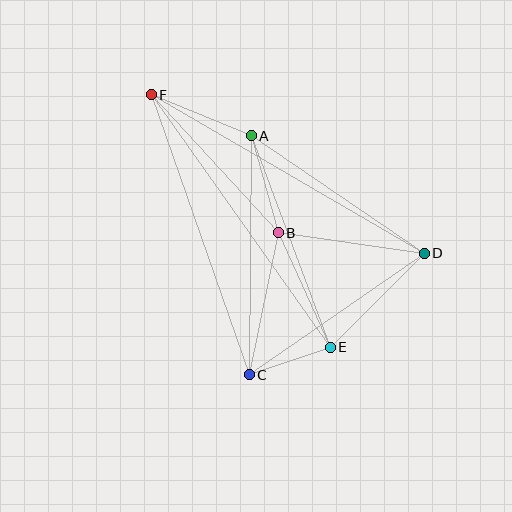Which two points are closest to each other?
Points C and E are closest to each other.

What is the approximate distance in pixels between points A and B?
The distance between A and B is approximately 100 pixels.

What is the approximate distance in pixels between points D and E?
The distance between D and E is approximately 133 pixels.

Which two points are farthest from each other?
Points D and F are farthest from each other.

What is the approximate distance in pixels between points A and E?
The distance between A and E is approximately 226 pixels.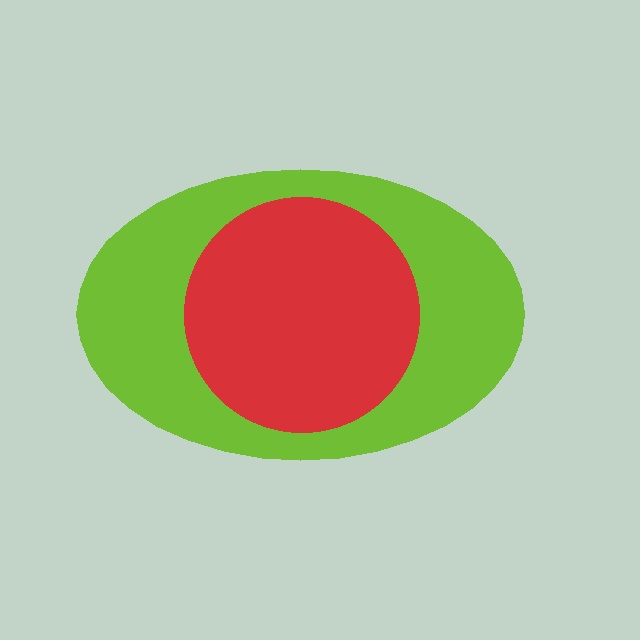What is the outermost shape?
The lime ellipse.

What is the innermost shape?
The red circle.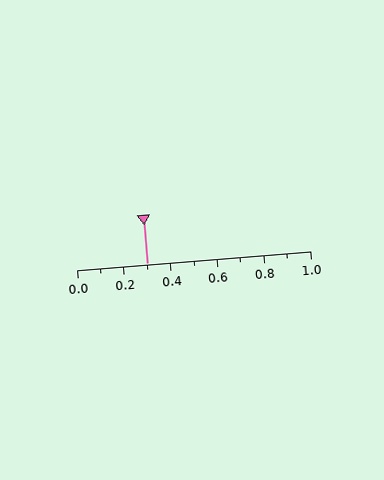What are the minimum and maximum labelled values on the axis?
The axis runs from 0.0 to 1.0.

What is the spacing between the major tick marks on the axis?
The major ticks are spaced 0.2 apart.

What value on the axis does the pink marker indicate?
The marker indicates approximately 0.3.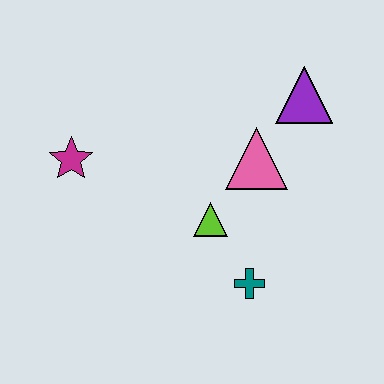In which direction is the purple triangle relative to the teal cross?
The purple triangle is above the teal cross.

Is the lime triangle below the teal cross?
No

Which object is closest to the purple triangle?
The pink triangle is closest to the purple triangle.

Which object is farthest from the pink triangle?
The magenta star is farthest from the pink triangle.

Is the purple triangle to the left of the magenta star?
No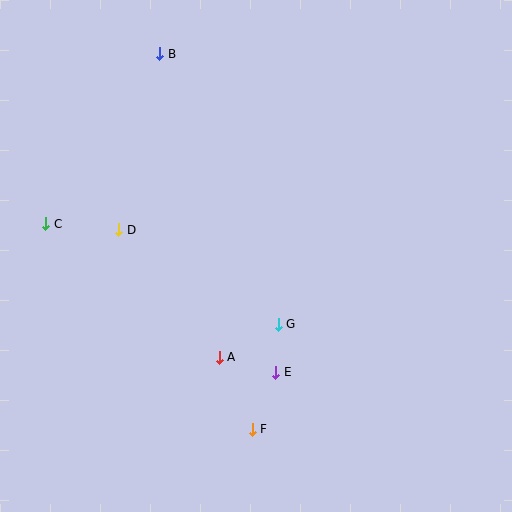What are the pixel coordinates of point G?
Point G is at (278, 324).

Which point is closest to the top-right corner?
Point B is closest to the top-right corner.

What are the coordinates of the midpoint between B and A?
The midpoint between B and A is at (190, 206).